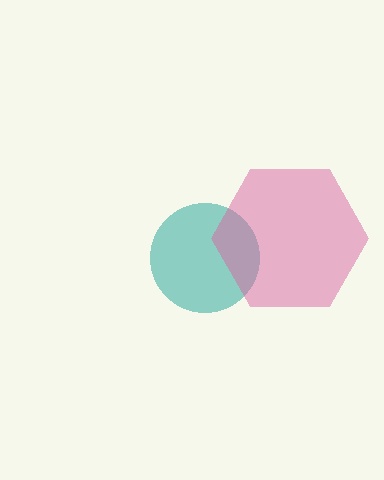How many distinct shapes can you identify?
There are 2 distinct shapes: a teal circle, a pink hexagon.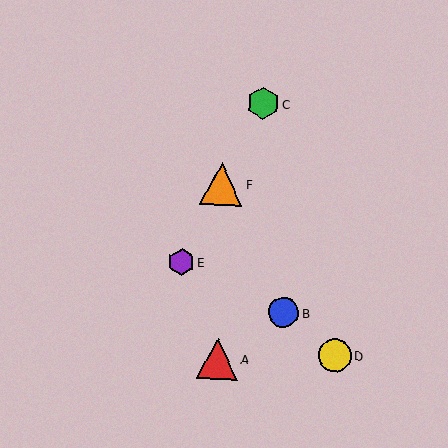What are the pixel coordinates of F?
Object F is at (222, 184).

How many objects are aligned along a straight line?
3 objects (C, E, F) are aligned along a straight line.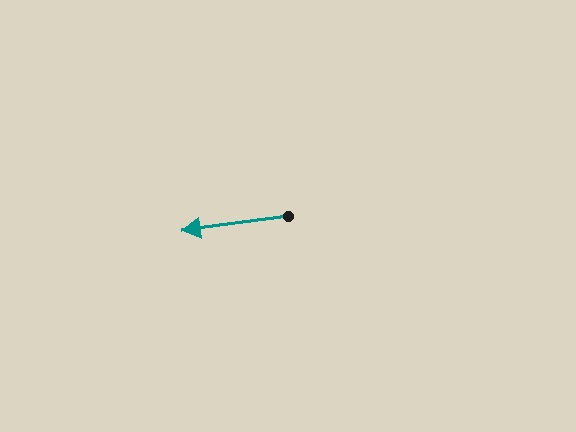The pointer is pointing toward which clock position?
Roughly 9 o'clock.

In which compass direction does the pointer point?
West.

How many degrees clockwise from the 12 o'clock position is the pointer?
Approximately 262 degrees.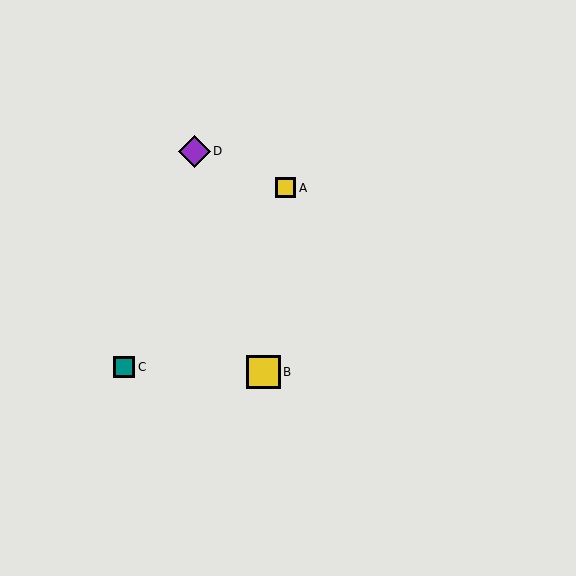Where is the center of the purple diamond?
The center of the purple diamond is at (194, 151).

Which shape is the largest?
The yellow square (labeled B) is the largest.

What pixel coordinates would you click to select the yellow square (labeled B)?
Click at (264, 372) to select the yellow square B.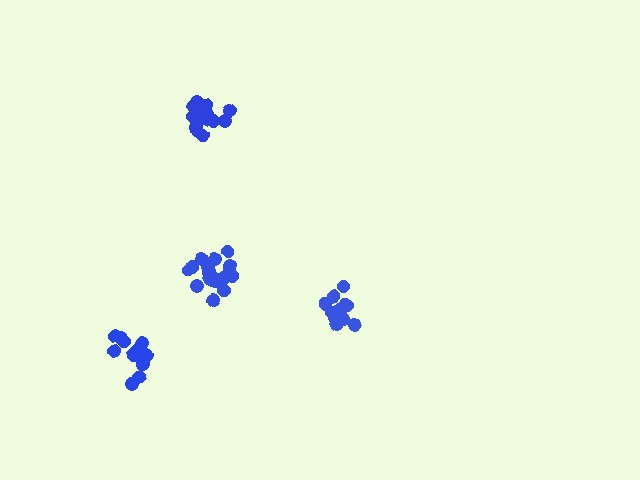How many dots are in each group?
Group 1: 18 dots, Group 2: 14 dots, Group 3: 13 dots, Group 4: 13 dots (58 total).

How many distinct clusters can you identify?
There are 4 distinct clusters.